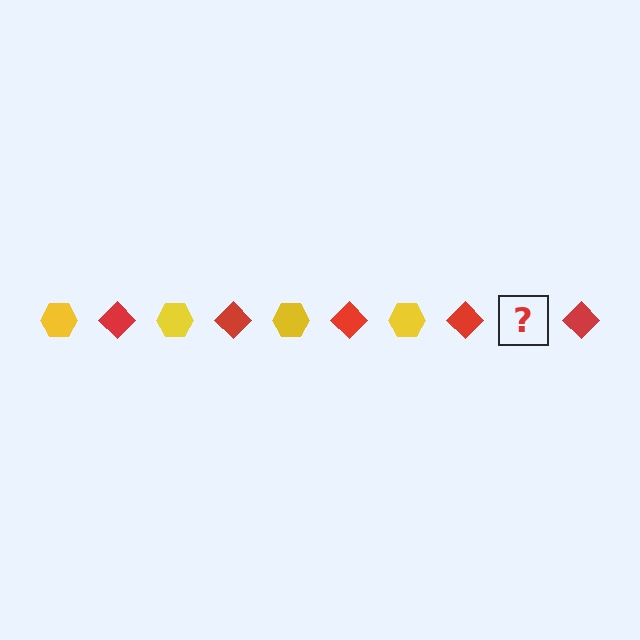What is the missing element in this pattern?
The missing element is a yellow hexagon.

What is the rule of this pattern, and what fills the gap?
The rule is that the pattern alternates between yellow hexagon and red diamond. The gap should be filled with a yellow hexagon.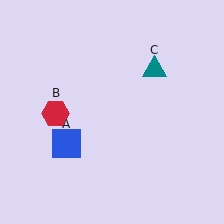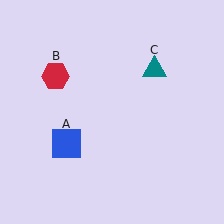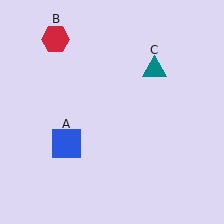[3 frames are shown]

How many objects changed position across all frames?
1 object changed position: red hexagon (object B).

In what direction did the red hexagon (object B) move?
The red hexagon (object B) moved up.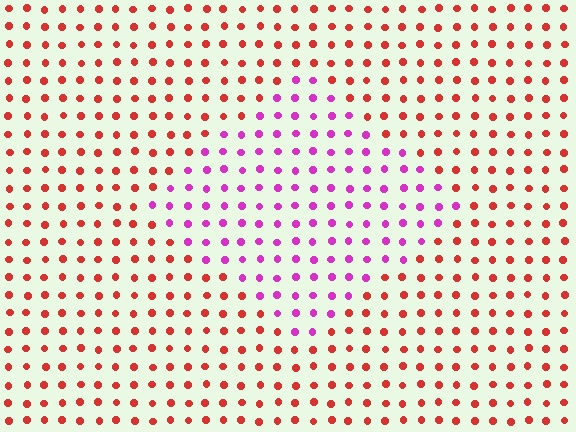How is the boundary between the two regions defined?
The boundary is defined purely by a slight shift in hue (about 55 degrees). Spacing, size, and orientation are identical on both sides.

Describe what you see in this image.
The image is filled with small red elements in a uniform arrangement. A diamond-shaped region is visible where the elements are tinted to a slightly different hue, forming a subtle color boundary.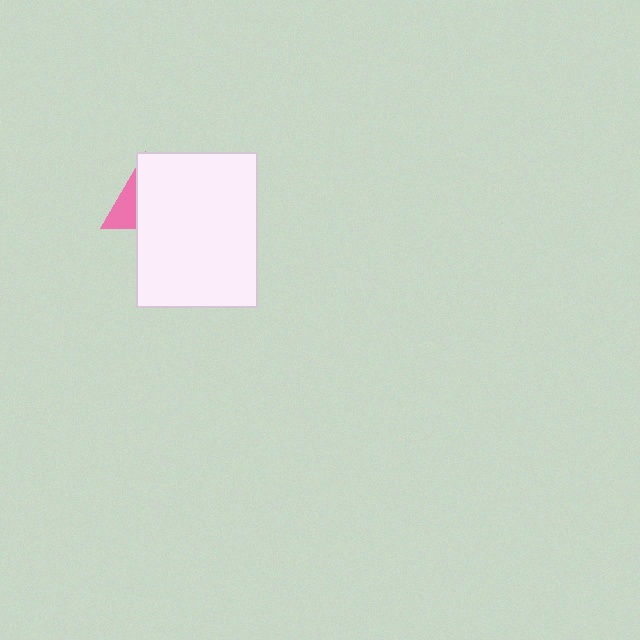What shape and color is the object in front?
The object in front is a white rectangle.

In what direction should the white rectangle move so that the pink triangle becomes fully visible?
The white rectangle should move right. That is the shortest direction to clear the overlap and leave the pink triangle fully visible.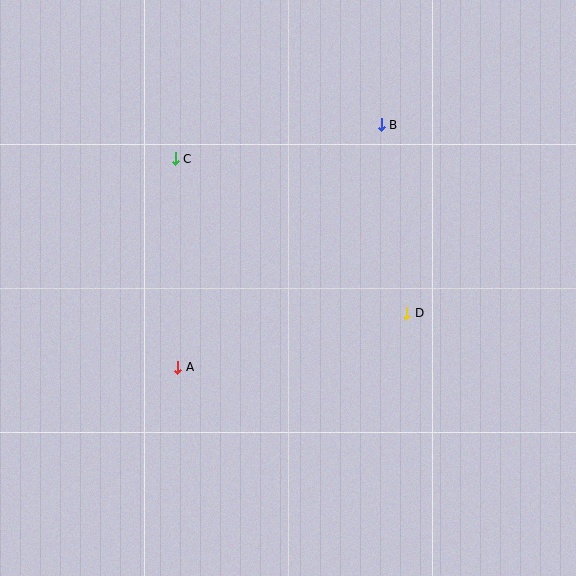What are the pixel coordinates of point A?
Point A is at (178, 367).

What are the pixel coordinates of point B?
Point B is at (381, 125).